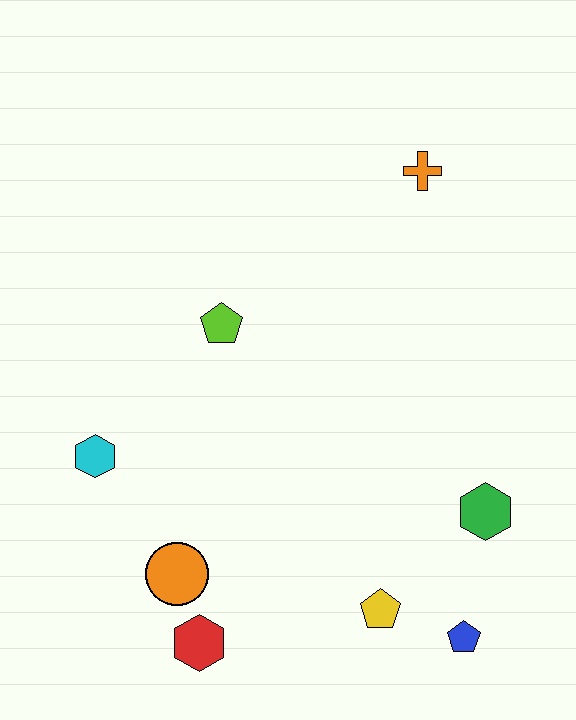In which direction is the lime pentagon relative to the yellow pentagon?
The lime pentagon is above the yellow pentagon.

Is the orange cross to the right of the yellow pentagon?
Yes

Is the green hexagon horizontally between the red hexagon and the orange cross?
No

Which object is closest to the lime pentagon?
The cyan hexagon is closest to the lime pentagon.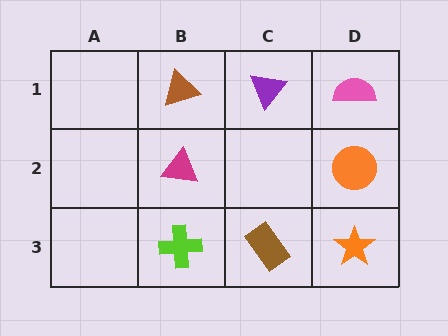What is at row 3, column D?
An orange star.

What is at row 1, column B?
A brown triangle.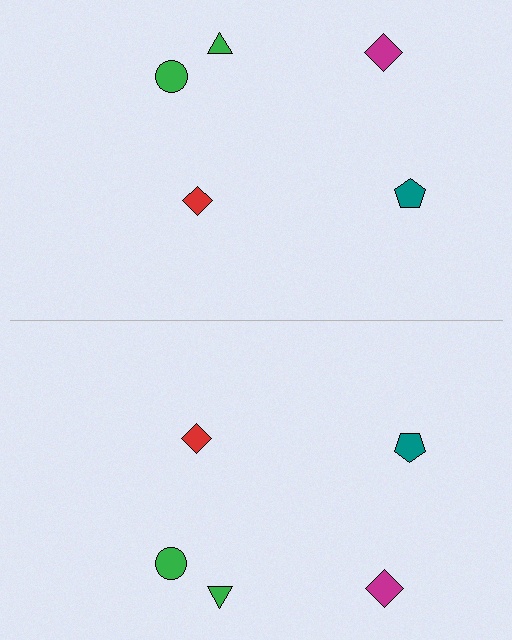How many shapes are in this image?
There are 10 shapes in this image.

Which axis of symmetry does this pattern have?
The pattern has a horizontal axis of symmetry running through the center of the image.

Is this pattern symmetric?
Yes, this pattern has bilateral (reflection) symmetry.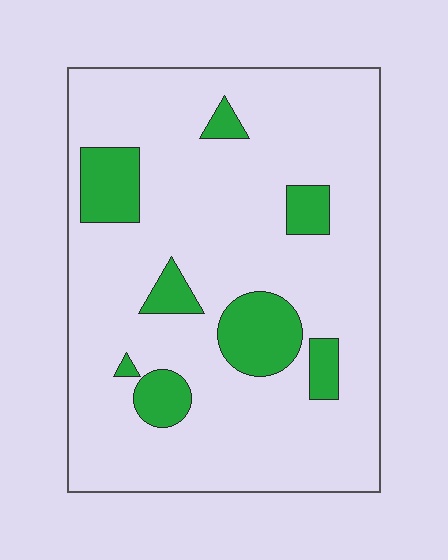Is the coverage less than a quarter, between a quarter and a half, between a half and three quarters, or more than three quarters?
Less than a quarter.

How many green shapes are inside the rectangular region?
8.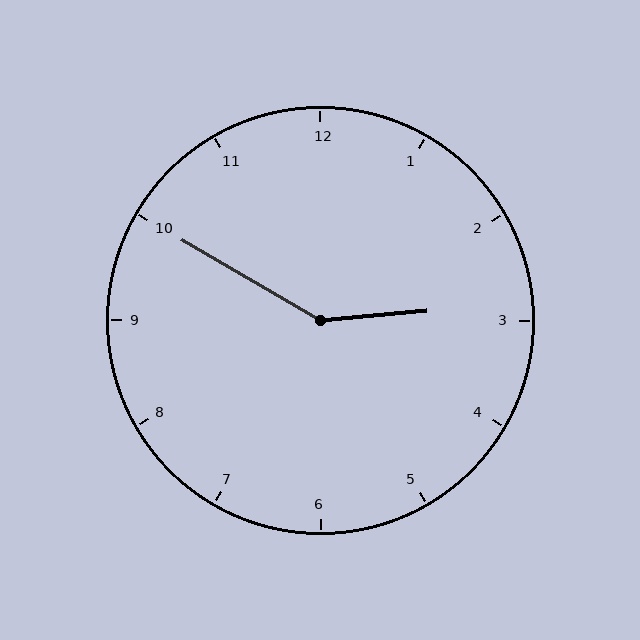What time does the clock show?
2:50.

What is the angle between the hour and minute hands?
Approximately 145 degrees.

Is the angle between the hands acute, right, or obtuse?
It is obtuse.